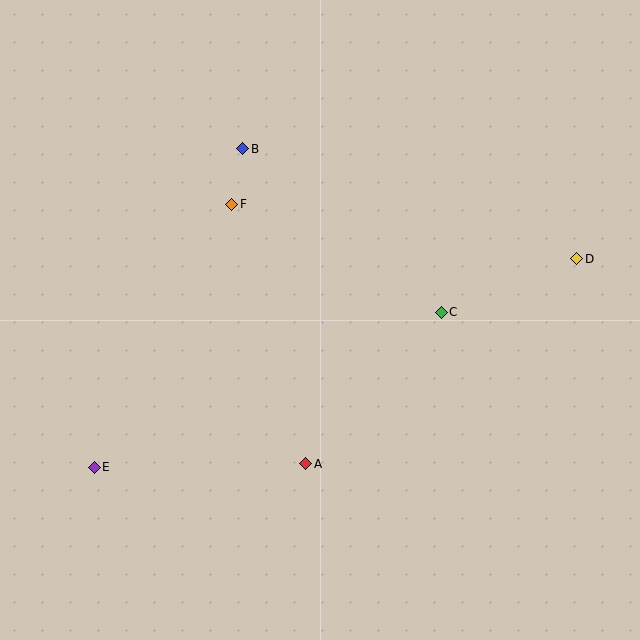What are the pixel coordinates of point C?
Point C is at (441, 312).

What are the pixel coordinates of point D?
Point D is at (577, 259).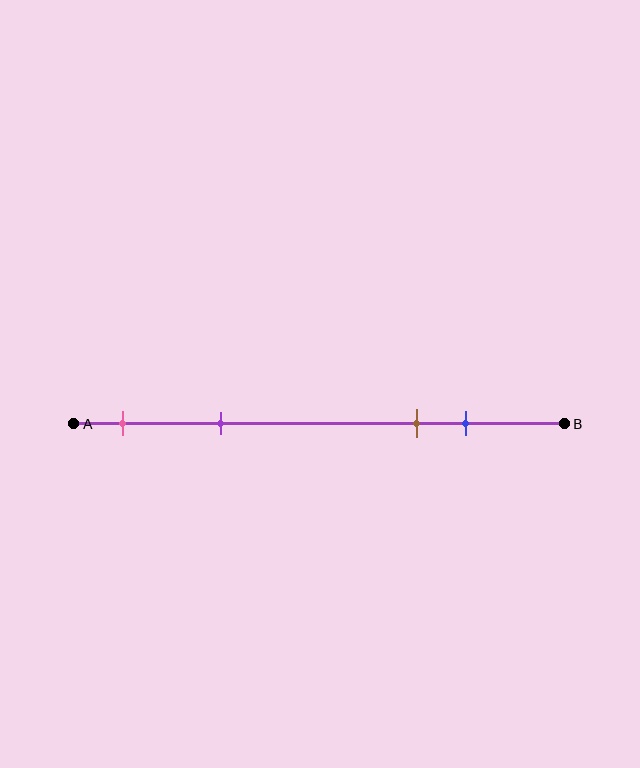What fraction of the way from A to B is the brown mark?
The brown mark is approximately 70% (0.7) of the way from A to B.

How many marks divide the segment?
There are 4 marks dividing the segment.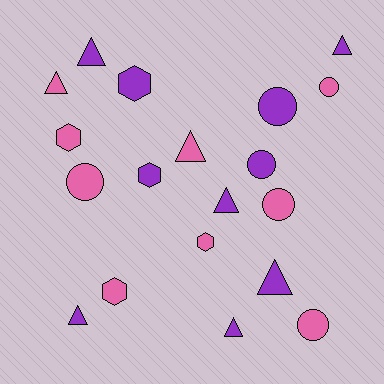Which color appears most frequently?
Purple, with 10 objects.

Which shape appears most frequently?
Triangle, with 8 objects.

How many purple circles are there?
There are 2 purple circles.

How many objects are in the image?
There are 19 objects.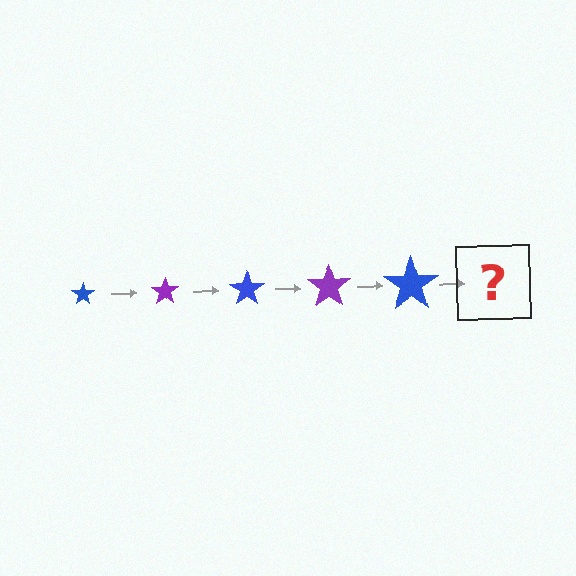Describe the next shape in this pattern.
It should be a purple star, larger than the previous one.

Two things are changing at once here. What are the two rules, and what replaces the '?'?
The two rules are that the star grows larger each step and the color cycles through blue and purple. The '?' should be a purple star, larger than the previous one.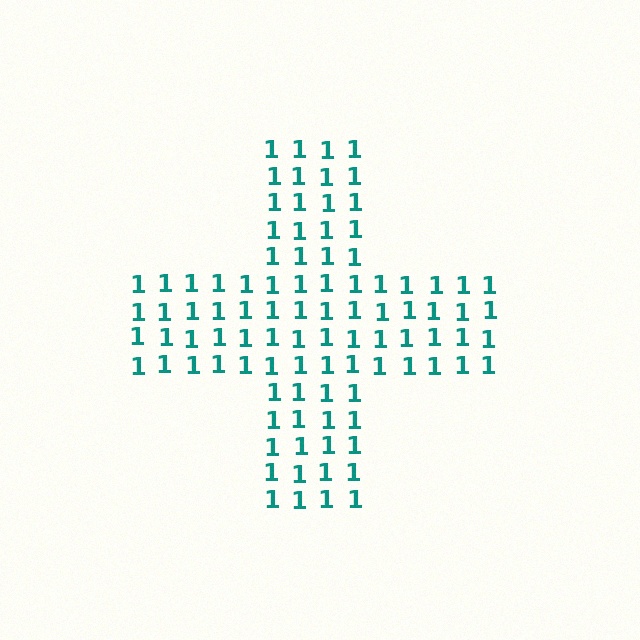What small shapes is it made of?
It is made of small digit 1's.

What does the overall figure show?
The overall figure shows a cross.